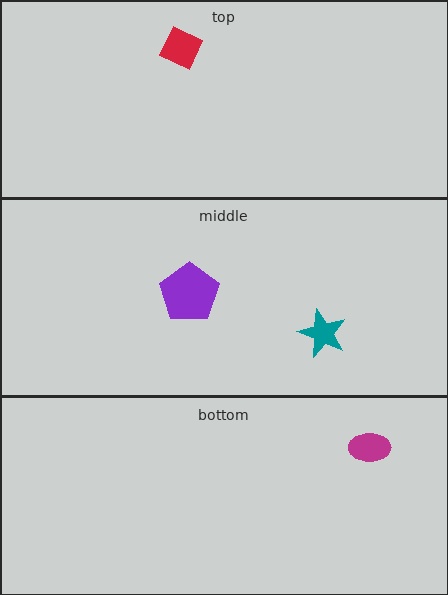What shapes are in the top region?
The red diamond.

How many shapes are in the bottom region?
1.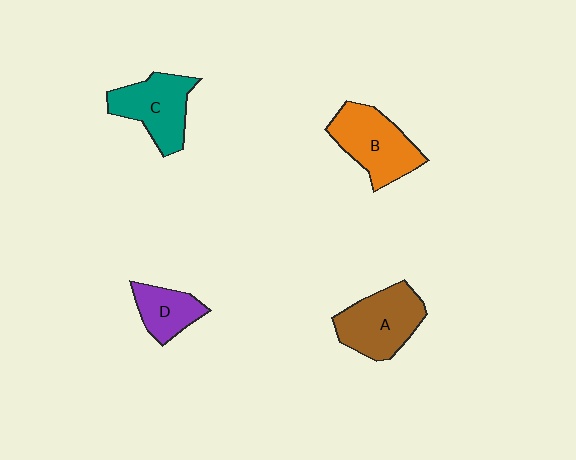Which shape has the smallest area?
Shape D (purple).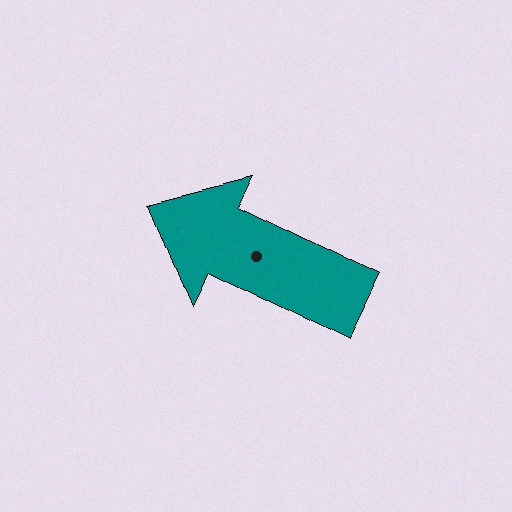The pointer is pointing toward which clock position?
Roughly 10 o'clock.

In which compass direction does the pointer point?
Northwest.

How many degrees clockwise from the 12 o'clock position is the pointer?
Approximately 297 degrees.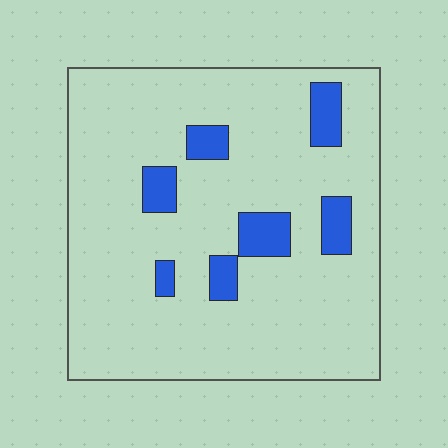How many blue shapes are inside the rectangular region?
7.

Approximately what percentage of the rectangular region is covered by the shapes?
Approximately 10%.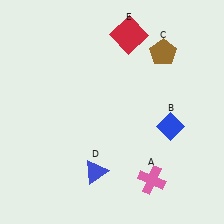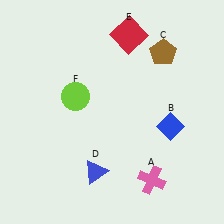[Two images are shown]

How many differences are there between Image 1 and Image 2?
There is 1 difference between the two images.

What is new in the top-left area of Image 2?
A lime circle (F) was added in the top-left area of Image 2.